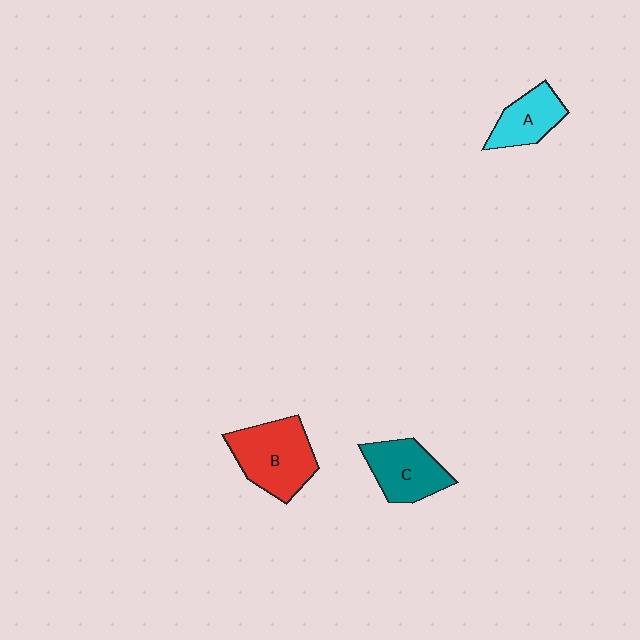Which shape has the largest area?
Shape B (red).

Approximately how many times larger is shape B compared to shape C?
Approximately 1.3 times.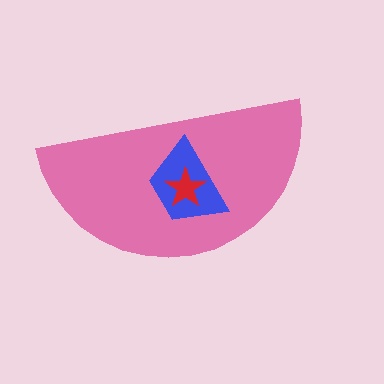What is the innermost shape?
The red star.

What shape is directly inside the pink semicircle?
The blue trapezoid.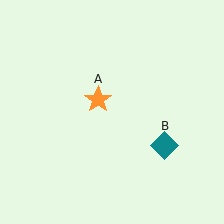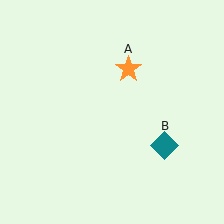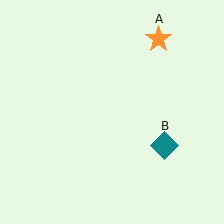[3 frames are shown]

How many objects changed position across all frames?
1 object changed position: orange star (object A).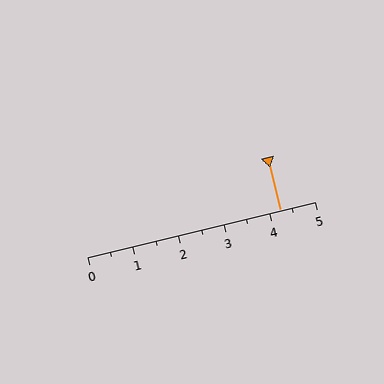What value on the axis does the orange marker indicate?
The marker indicates approximately 4.2.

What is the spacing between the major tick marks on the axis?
The major ticks are spaced 1 apart.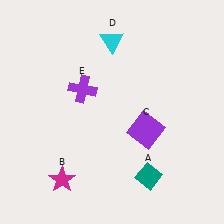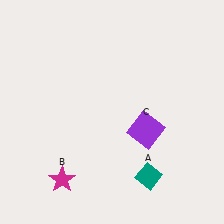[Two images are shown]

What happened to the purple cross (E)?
The purple cross (E) was removed in Image 2. It was in the top-left area of Image 1.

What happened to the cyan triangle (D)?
The cyan triangle (D) was removed in Image 2. It was in the top-right area of Image 1.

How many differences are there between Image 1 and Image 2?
There are 2 differences between the two images.